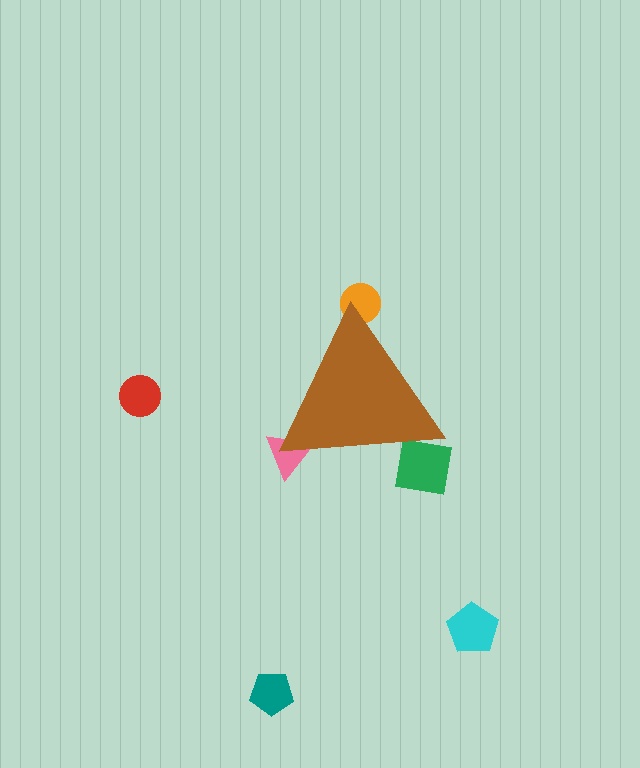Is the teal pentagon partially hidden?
No, the teal pentagon is fully visible.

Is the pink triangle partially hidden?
Yes, the pink triangle is partially hidden behind the brown triangle.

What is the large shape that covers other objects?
A brown triangle.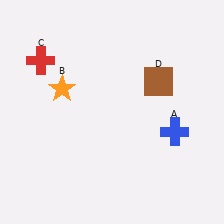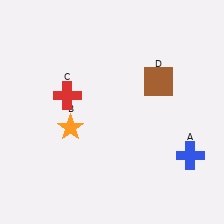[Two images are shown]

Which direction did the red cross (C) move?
The red cross (C) moved down.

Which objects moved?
The objects that moved are: the blue cross (A), the orange star (B), the red cross (C).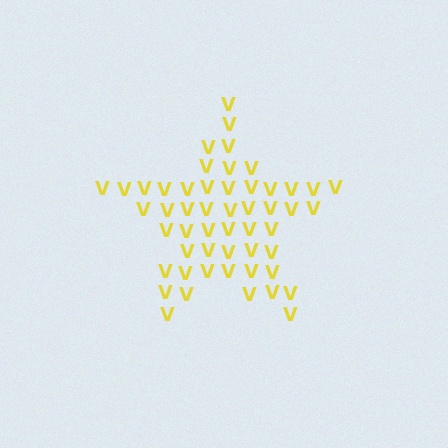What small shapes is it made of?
It is made of small letter V's.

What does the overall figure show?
The overall figure shows a star.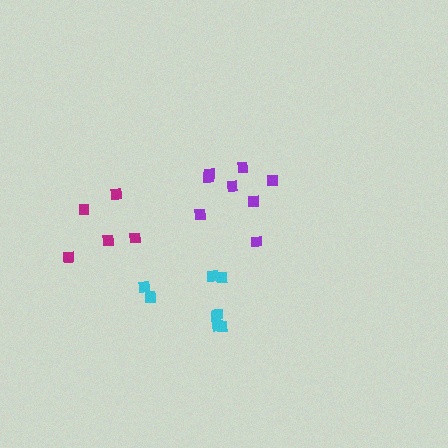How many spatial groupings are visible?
There are 3 spatial groupings.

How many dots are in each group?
Group 1: 9 dots, Group 2: 8 dots, Group 3: 5 dots (22 total).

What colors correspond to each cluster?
The clusters are colored: cyan, purple, magenta.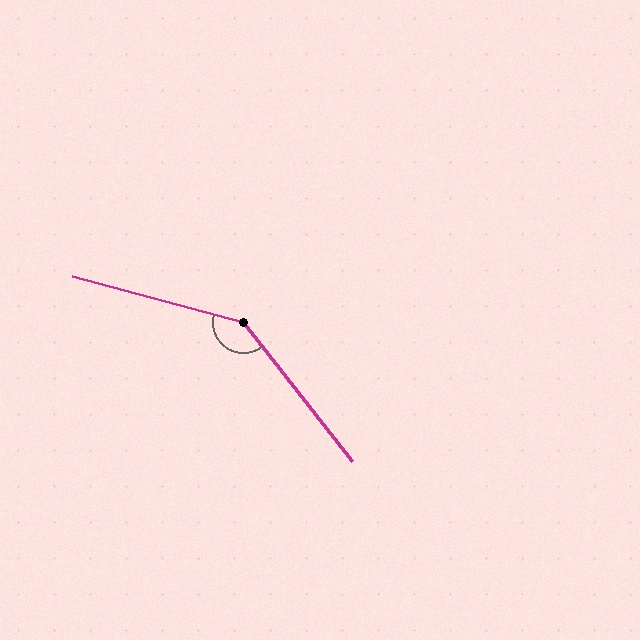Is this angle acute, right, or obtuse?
It is obtuse.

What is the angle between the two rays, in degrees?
Approximately 143 degrees.